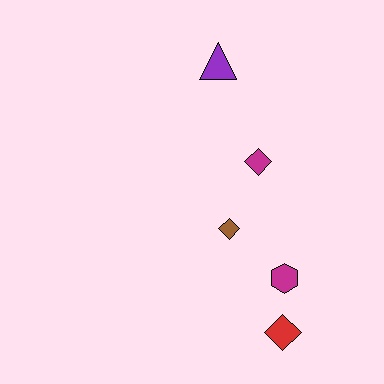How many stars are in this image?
There are no stars.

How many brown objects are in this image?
There is 1 brown object.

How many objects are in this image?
There are 5 objects.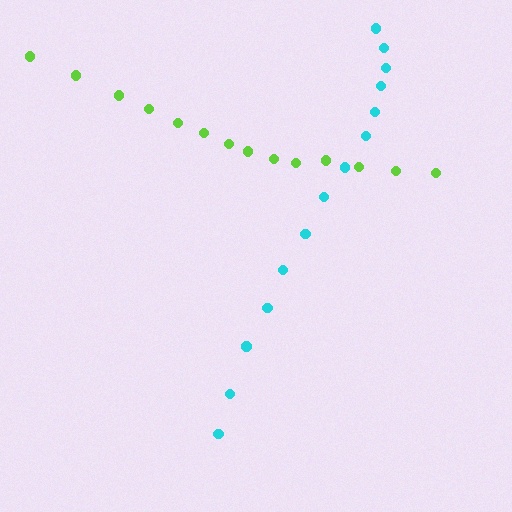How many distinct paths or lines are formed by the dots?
There are 2 distinct paths.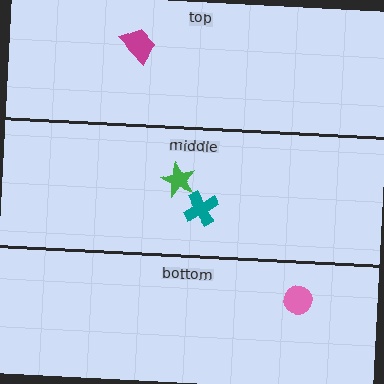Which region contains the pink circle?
The bottom region.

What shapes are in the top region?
The magenta trapezoid.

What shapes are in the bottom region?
The pink circle.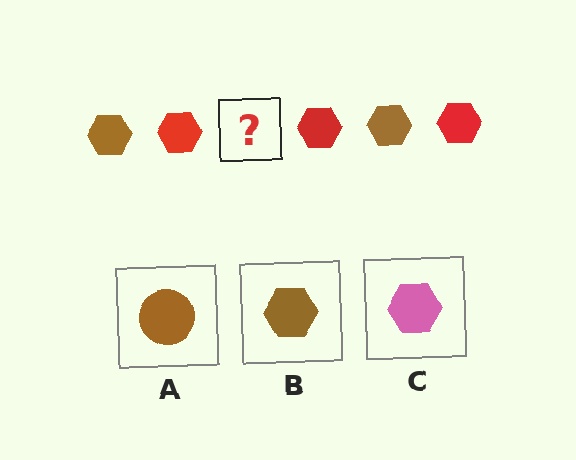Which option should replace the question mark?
Option B.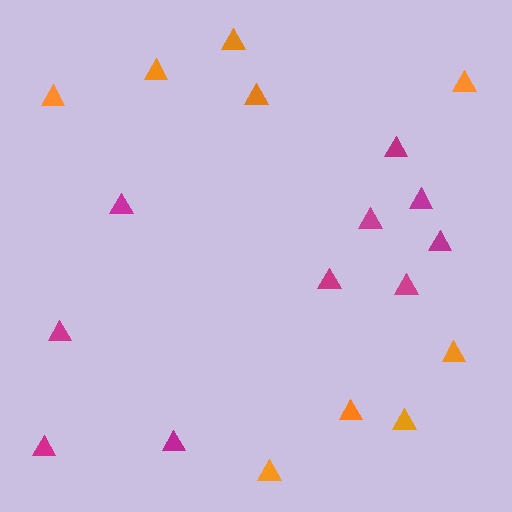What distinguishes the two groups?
There are 2 groups: one group of magenta triangles (10) and one group of orange triangles (9).